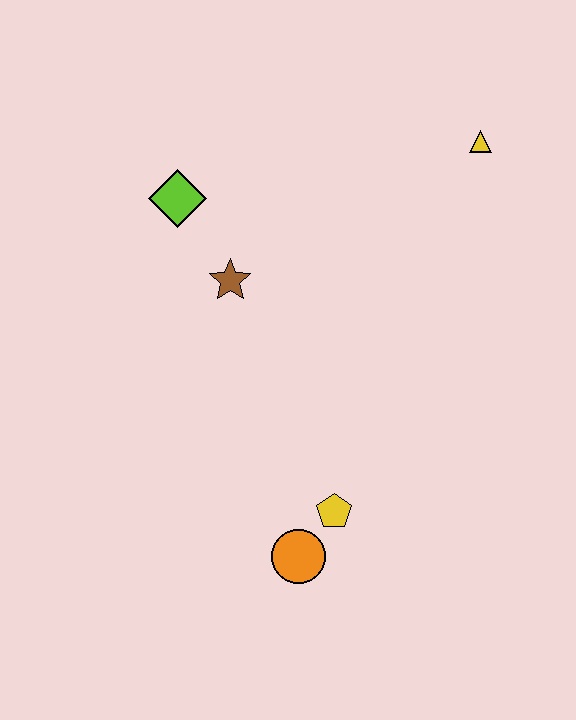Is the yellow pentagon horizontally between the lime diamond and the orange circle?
No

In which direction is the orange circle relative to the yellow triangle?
The orange circle is below the yellow triangle.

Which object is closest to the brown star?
The lime diamond is closest to the brown star.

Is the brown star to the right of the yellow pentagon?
No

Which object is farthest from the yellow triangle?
The orange circle is farthest from the yellow triangle.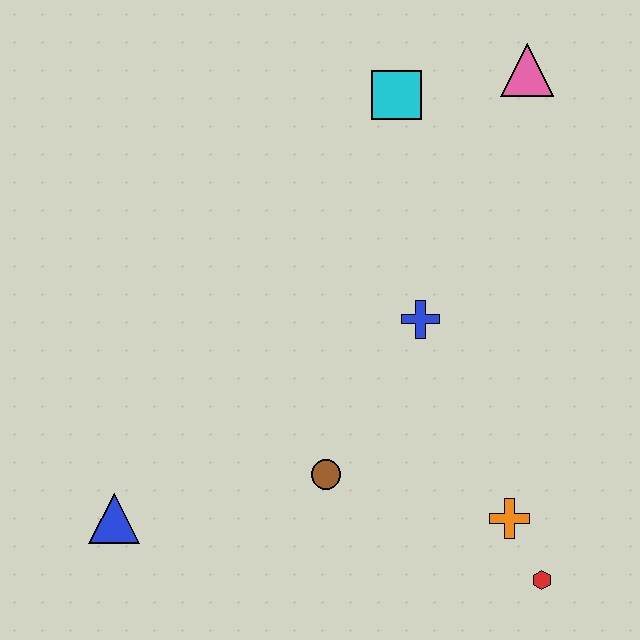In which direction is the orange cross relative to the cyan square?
The orange cross is below the cyan square.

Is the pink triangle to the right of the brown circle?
Yes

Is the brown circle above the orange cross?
Yes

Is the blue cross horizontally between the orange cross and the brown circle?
Yes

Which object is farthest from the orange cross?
The pink triangle is farthest from the orange cross.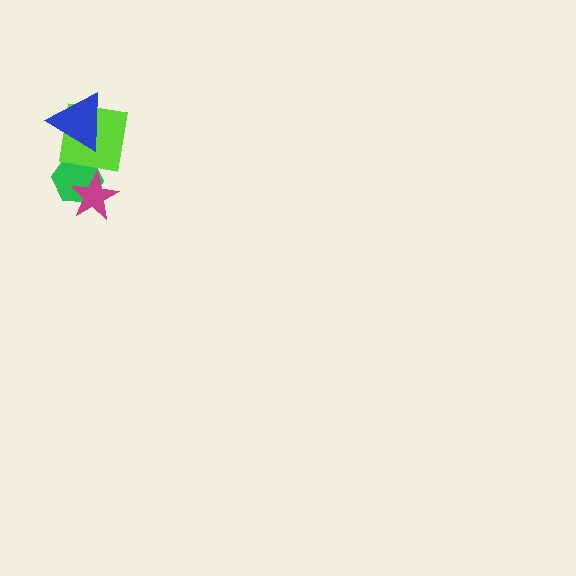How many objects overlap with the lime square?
3 objects overlap with the lime square.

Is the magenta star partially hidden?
No, no other shape covers it.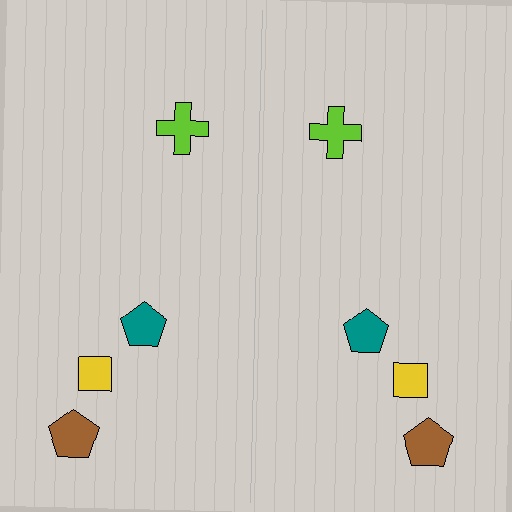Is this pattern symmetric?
Yes, this pattern has bilateral (reflection) symmetry.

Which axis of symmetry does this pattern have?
The pattern has a vertical axis of symmetry running through the center of the image.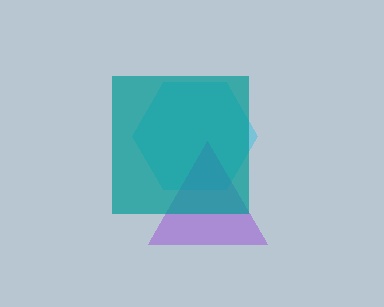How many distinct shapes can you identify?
There are 3 distinct shapes: a cyan hexagon, a purple triangle, a teal square.